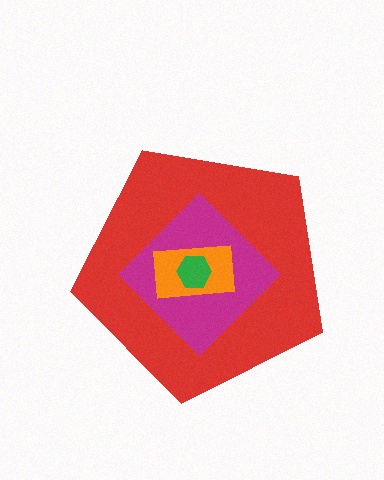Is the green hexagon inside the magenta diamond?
Yes.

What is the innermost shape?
The green hexagon.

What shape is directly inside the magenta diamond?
The orange rectangle.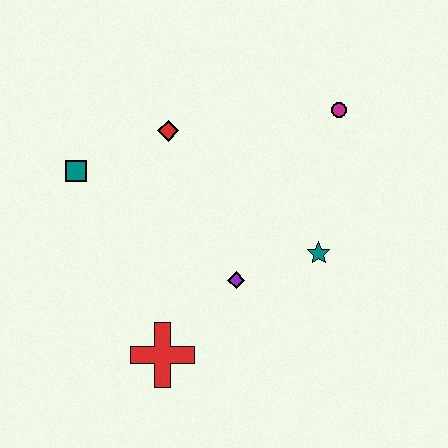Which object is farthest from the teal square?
The magenta circle is farthest from the teal square.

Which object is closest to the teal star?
The purple diamond is closest to the teal star.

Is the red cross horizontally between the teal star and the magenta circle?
No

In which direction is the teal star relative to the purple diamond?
The teal star is to the right of the purple diamond.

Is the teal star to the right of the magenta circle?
No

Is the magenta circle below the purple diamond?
No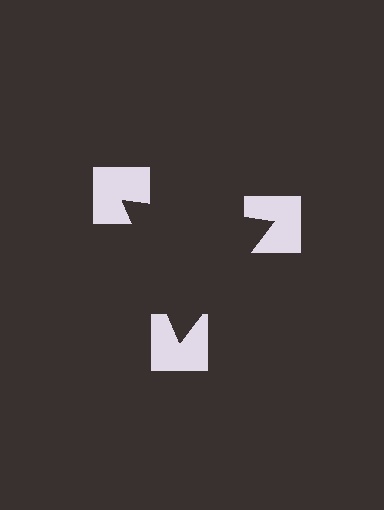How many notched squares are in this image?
There are 3 — one at each vertex of the illusory triangle.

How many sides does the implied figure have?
3 sides.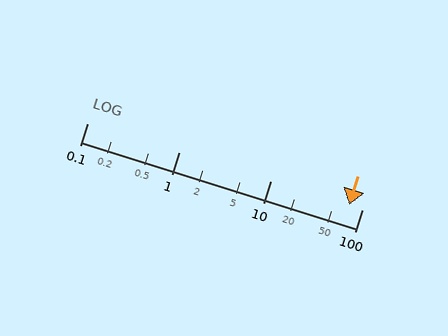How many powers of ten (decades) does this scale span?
The scale spans 3 decades, from 0.1 to 100.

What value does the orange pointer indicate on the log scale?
The pointer indicates approximately 73.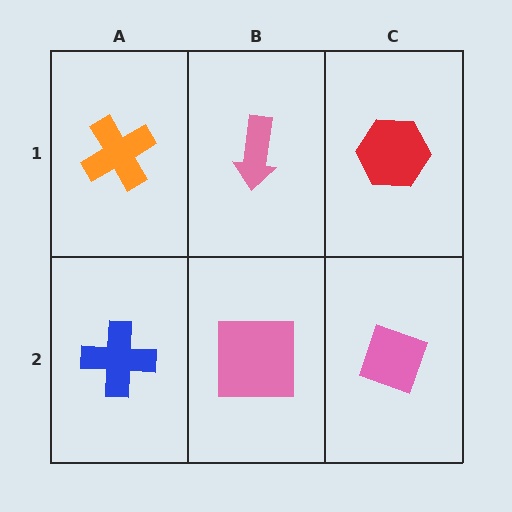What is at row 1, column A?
An orange cross.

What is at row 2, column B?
A pink square.